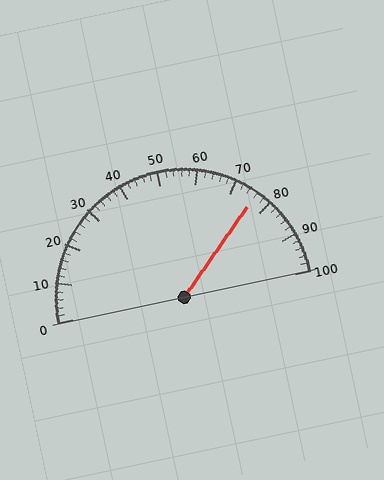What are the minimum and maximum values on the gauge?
The gauge ranges from 0 to 100.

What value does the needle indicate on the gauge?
The needle indicates approximately 76.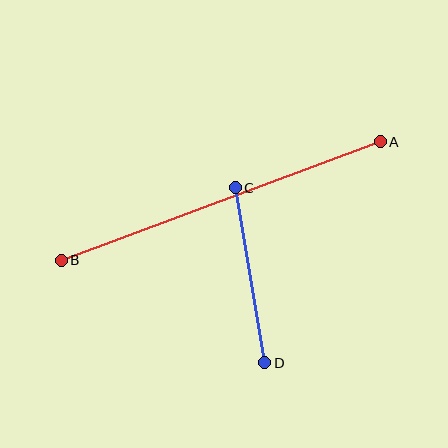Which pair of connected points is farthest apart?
Points A and B are farthest apart.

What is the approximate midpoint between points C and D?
The midpoint is at approximately (250, 275) pixels.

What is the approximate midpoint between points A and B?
The midpoint is at approximately (221, 201) pixels.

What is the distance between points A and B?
The distance is approximately 340 pixels.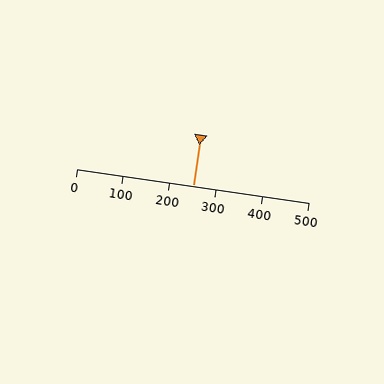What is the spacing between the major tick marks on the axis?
The major ticks are spaced 100 apart.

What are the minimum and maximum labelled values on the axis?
The axis runs from 0 to 500.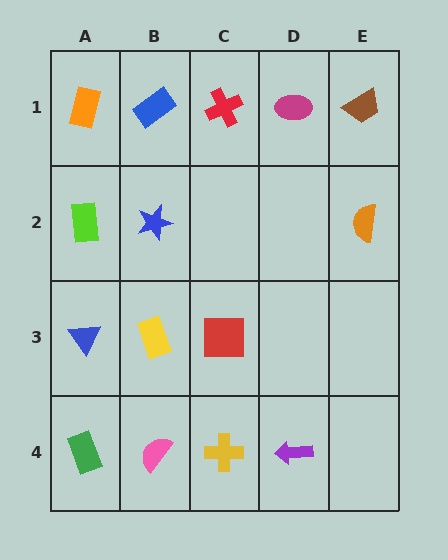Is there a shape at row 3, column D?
No, that cell is empty.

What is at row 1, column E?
A brown trapezoid.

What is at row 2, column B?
A blue star.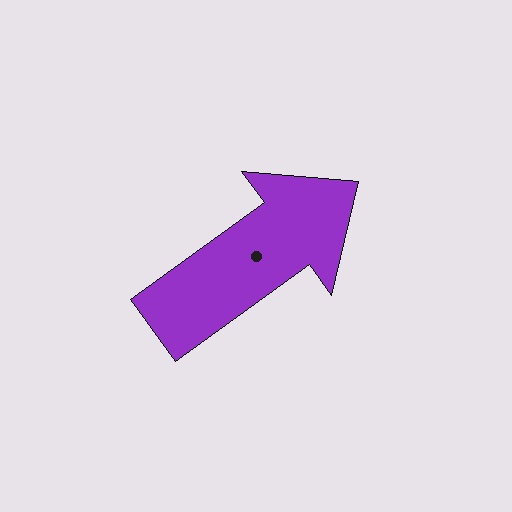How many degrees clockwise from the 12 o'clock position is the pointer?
Approximately 54 degrees.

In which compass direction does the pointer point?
Northeast.